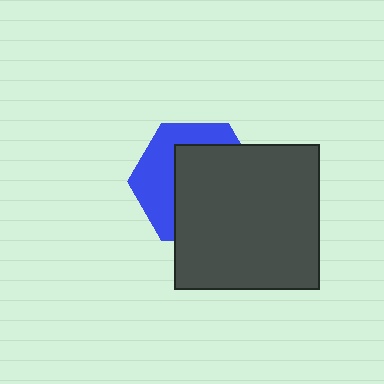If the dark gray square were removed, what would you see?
You would see the complete blue hexagon.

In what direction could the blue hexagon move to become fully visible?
The blue hexagon could move toward the upper-left. That would shift it out from behind the dark gray square entirely.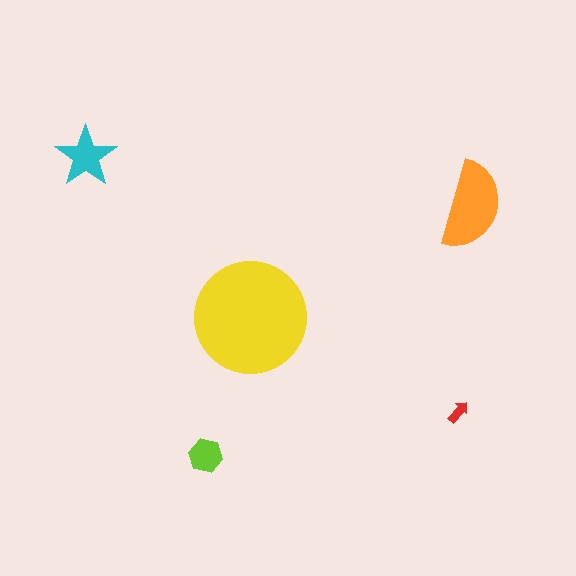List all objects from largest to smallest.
The yellow circle, the orange semicircle, the cyan star, the lime hexagon, the red arrow.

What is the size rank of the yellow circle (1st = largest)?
1st.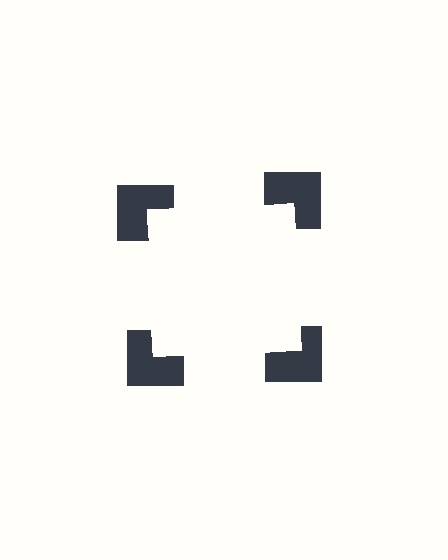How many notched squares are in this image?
There are 4 — one at each vertex of the illusory square.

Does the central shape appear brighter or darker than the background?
It typically appears slightly brighter than the background, even though no actual brightness change is drawn.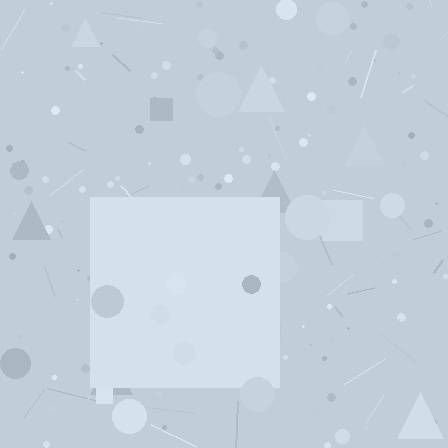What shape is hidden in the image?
A square is hidden in the image.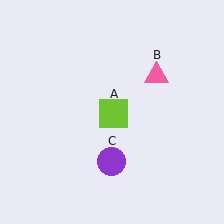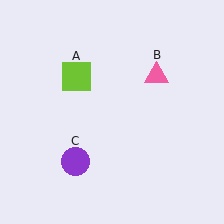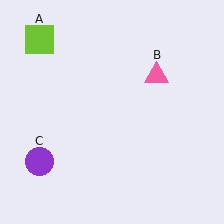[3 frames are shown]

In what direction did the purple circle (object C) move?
The purple circle (object C) moved left.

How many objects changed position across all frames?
2 objects changed position: lime square (object A), purple circle (object C).